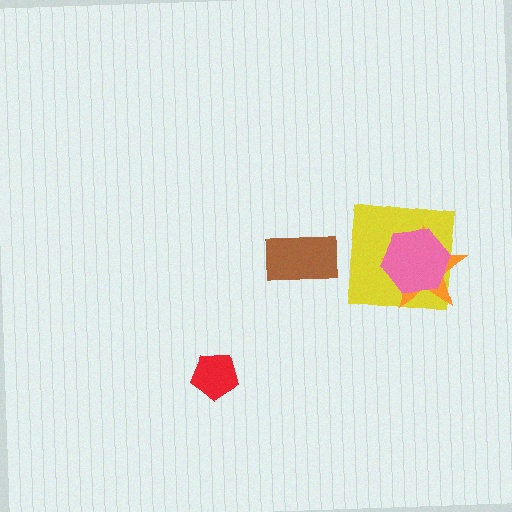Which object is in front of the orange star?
The pink hexagon is in front of the orange star.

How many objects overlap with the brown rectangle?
0 objects overlap with the brown rectangle.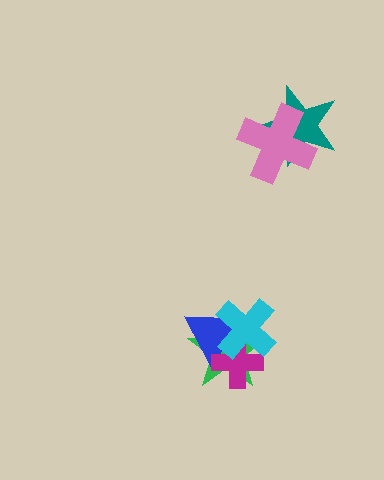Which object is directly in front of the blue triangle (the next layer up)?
The magenta cross is directly in front of the blue triangle.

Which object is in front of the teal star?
The pink cross is in front of the teal star.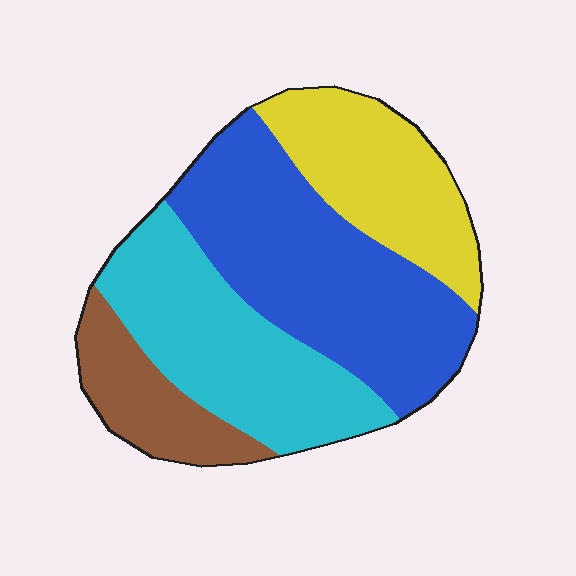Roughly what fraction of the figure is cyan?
Cyan covers about 30% of the figure.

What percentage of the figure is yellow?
Yellow covers roughly 20% of the figure.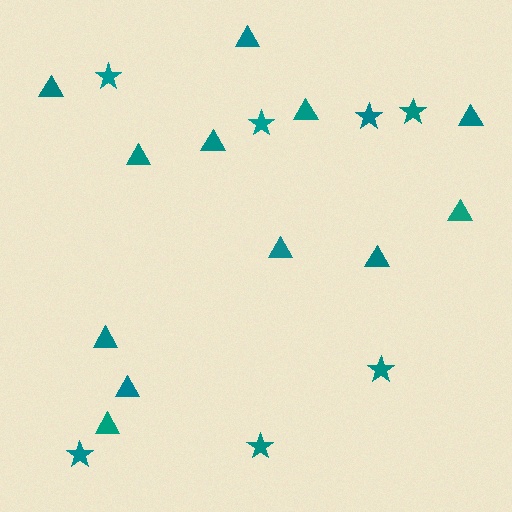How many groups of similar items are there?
There are 2 groups: one group of stars (7) and one group of triangles (12).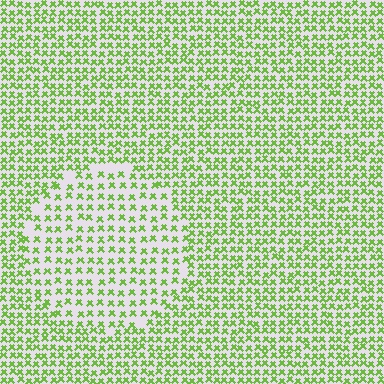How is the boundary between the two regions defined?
The boundary is defined by a change in element density (approximately 1.7x ratio). All elements are the same color, size, and shape.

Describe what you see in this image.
The image contains small lime elements arranged at two different densities. A circle-shaped region is visible where the elements are less densely packed than the surrounding area.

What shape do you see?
I see a circle.